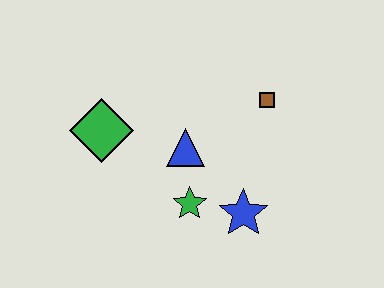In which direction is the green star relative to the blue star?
The green star is to the left of the blue star.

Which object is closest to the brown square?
The blue triangle is closest to the brown square.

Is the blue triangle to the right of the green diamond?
Yes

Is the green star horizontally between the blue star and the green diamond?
Yes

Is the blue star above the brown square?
No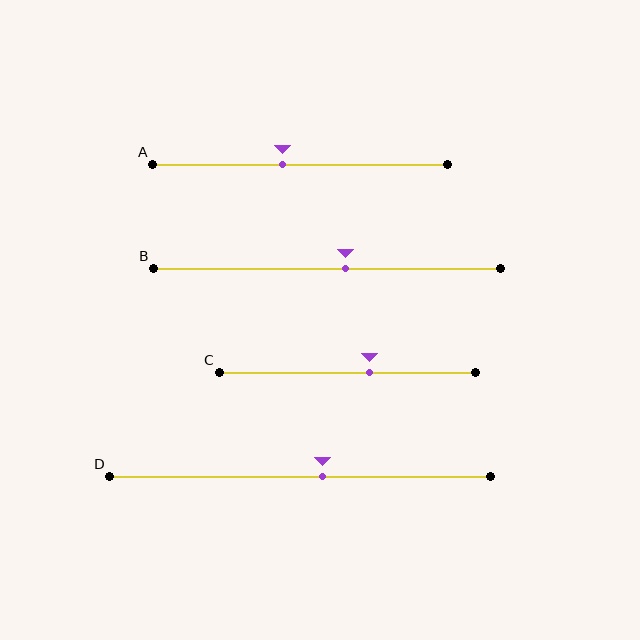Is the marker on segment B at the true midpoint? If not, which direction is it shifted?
No, the marker on segment B is shifted to the right by about 5% of the segment length.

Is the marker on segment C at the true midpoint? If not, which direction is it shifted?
No, the marker on segment C is shifted to the right by about 9% of the segment length.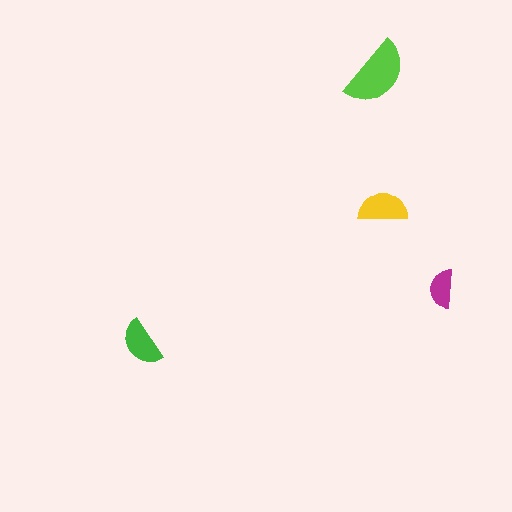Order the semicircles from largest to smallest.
the lime one, the yellow one, the green one, the magenta one.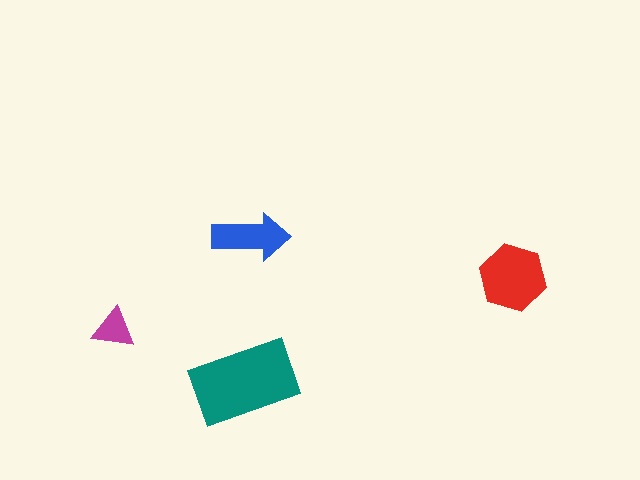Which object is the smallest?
The magenta triangle.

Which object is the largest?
The teal rectangle.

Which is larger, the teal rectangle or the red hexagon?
The teal rectangle.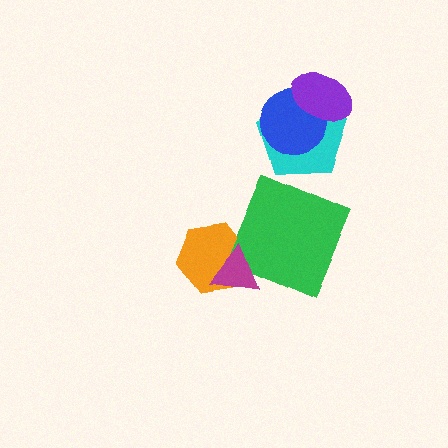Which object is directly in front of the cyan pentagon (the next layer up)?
The blue circle is directly in front of the cyan pentagon.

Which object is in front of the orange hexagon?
The magenta triangle is in front of the orange hexagon.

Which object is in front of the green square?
The magenta triangle is in front of the green square.